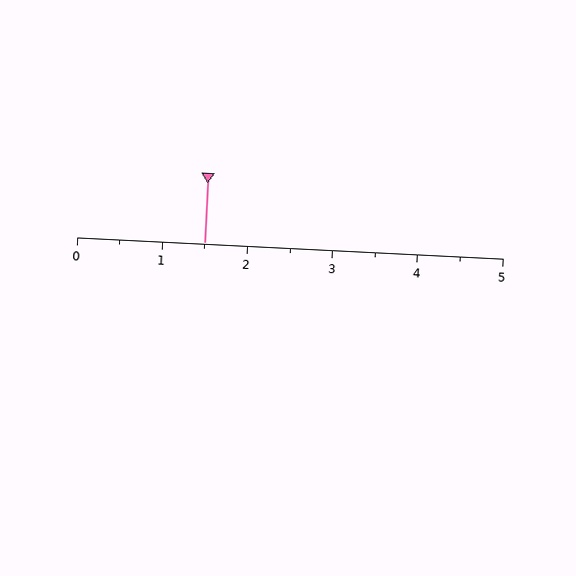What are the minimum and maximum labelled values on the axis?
The axis runs from 0 to 5.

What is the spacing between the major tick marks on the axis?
The major ticks are spaced 1 apart.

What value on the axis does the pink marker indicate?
The marker indicates approximately 1.5.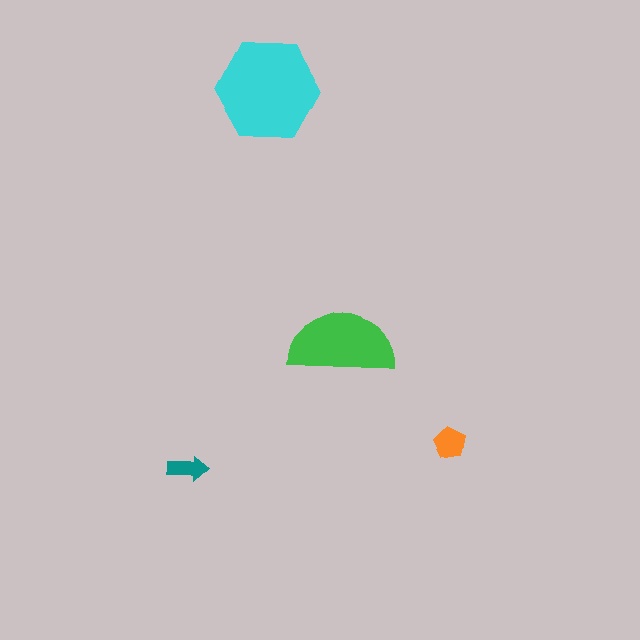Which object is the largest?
The cyan hexagon.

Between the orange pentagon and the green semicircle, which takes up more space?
The green semicircle.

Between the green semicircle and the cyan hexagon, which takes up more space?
The cyan hexagon.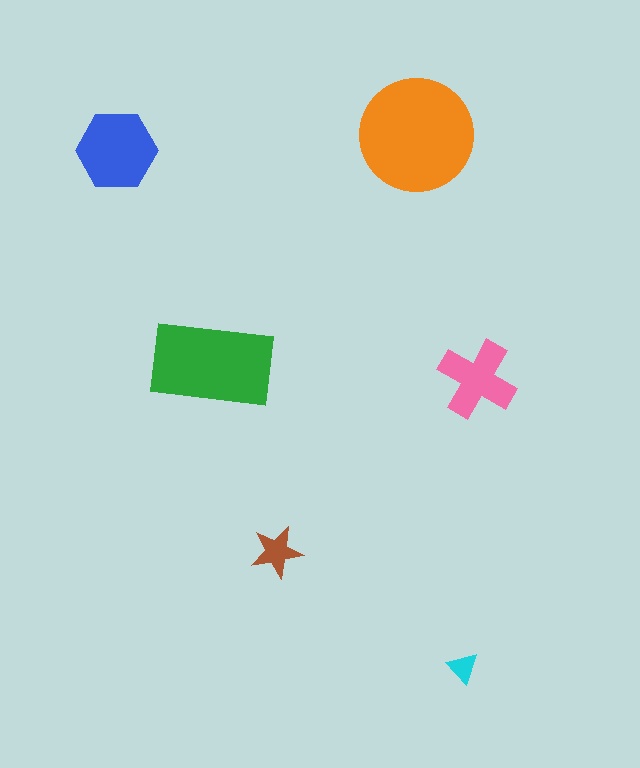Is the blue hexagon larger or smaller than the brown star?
Larger.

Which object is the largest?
The orange circle.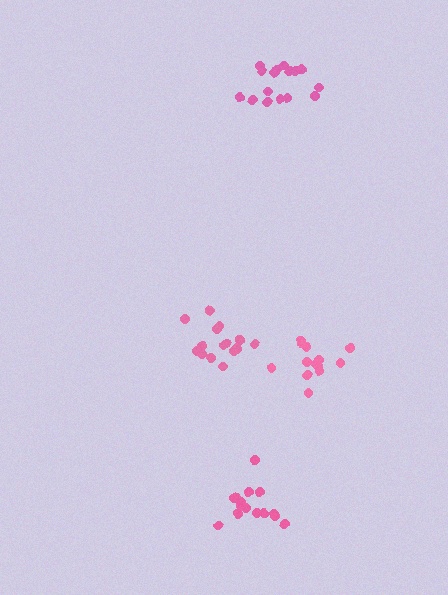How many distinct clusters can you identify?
There are 4 distinct clusters.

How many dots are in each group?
Group 1: 13 dots, Group 2: 17 dots, Group 3: 17 dots, Group 4: 16 dots (63 total).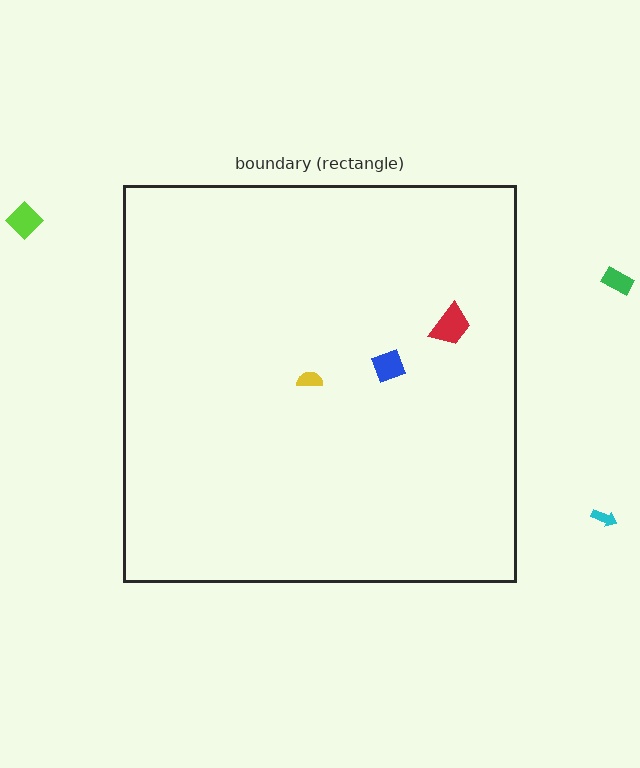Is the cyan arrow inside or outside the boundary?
Outside.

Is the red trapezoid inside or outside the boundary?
Inside.